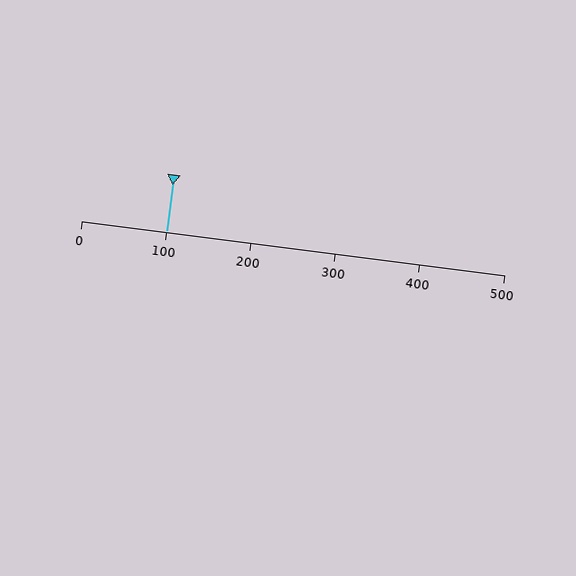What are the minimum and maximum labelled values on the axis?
The axis runs from 0 to 500.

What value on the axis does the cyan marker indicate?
The marker indicates approximately 100.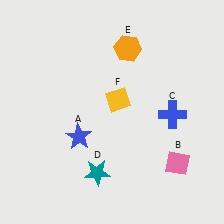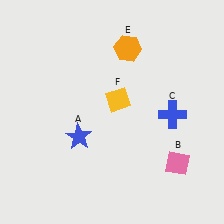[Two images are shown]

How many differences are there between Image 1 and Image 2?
There is 1 difference between the two images.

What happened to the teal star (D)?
The teal star (D) was removed in Image 2. It was in the bottom-left area of Image 1.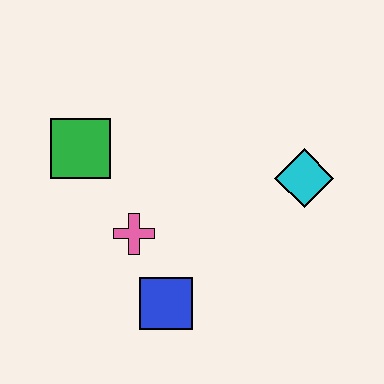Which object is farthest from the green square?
The cyan diamond is farthest from the green square.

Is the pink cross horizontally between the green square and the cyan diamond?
Yes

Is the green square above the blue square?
Yes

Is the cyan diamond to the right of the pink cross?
Yes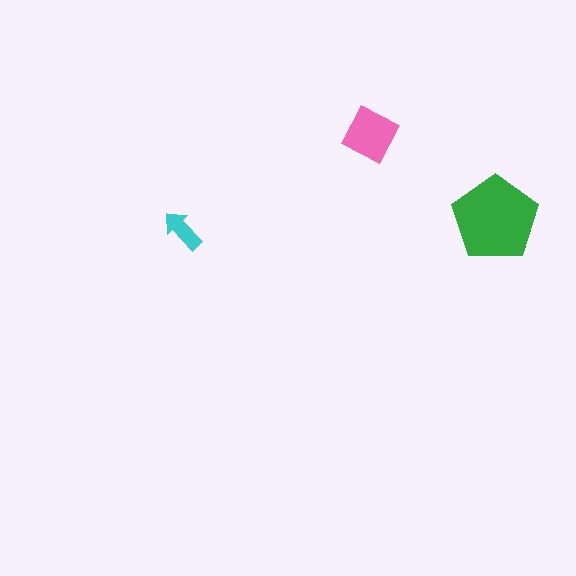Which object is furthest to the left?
The cyan arrow is leftmost.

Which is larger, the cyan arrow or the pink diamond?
The pink diamond.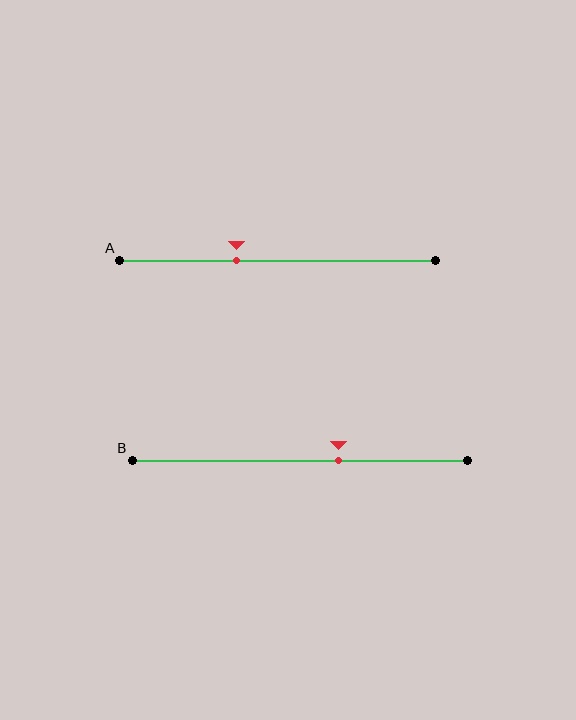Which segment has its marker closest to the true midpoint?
Segment B has its marker closest to the true midpoint.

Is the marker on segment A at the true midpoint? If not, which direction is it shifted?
No, the marker on segment A is shifted to the left by about 13% of the segment length.